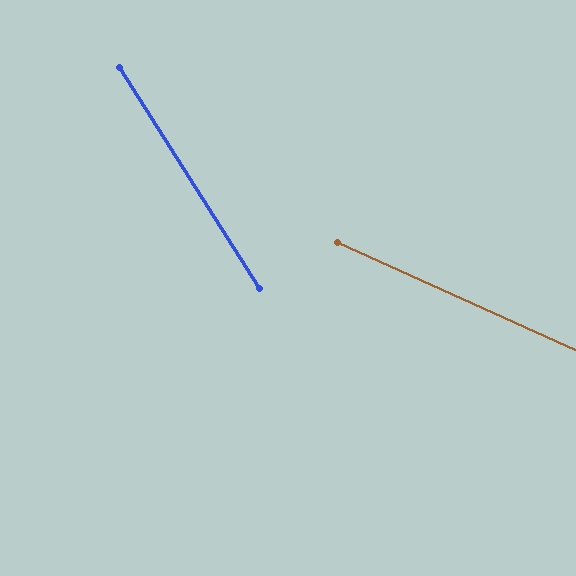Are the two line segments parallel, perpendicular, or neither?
Neither parallel nor perpendicular — they differ by about 33°.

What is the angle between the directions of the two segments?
Approximately 33 degrees.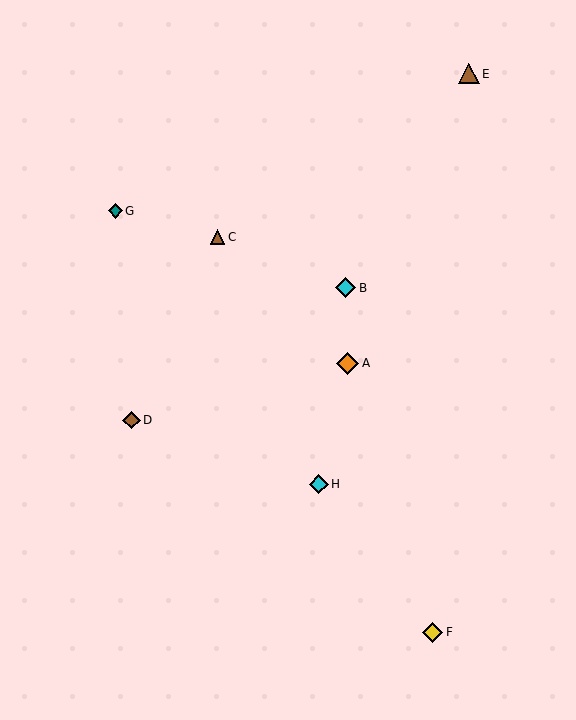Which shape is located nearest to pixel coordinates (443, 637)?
The yellow diamond (labeled F) at (433, 632) is nearest to that location.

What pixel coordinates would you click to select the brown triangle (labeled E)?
Click at (469, 74) to select the brown triangle E.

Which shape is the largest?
The orange diamond (labeled A) is the largest.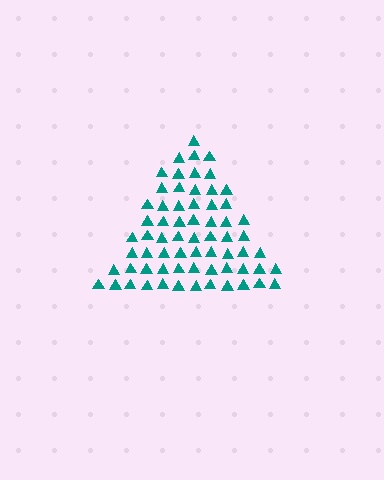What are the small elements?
The small elements are triangles.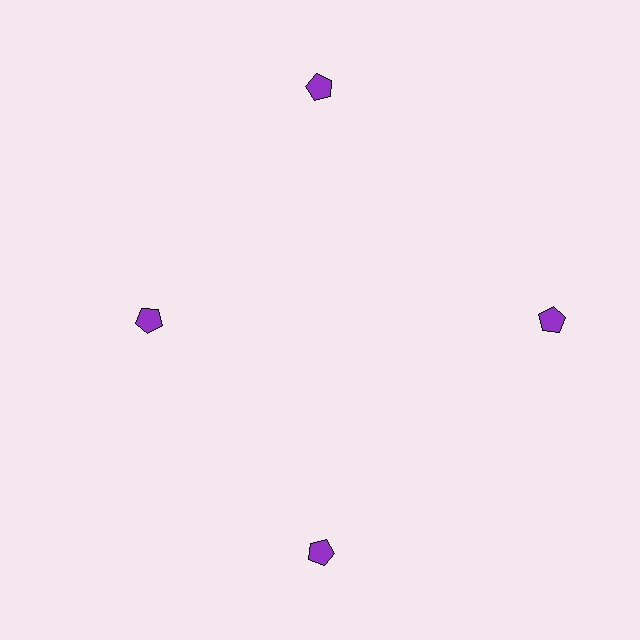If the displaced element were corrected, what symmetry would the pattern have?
It would have 4-fold rotational symmetry — the pattern would map onto itself every 90 degrees.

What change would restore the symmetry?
The symmetry would be restored by moving it outward, back onto the ring so that all 4 pentagons sit at equal angles and equal distance from the center.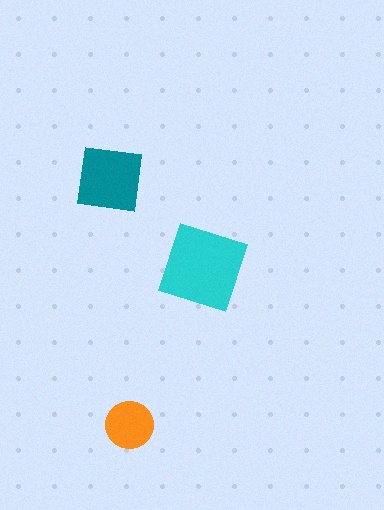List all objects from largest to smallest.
The cyan diamond, the teal square, the orange circle.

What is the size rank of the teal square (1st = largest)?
2nd.